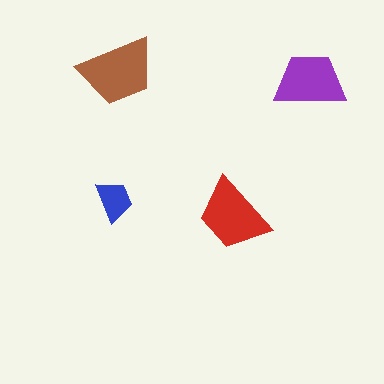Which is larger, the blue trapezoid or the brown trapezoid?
The brown one.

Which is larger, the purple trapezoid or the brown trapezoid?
The brown one.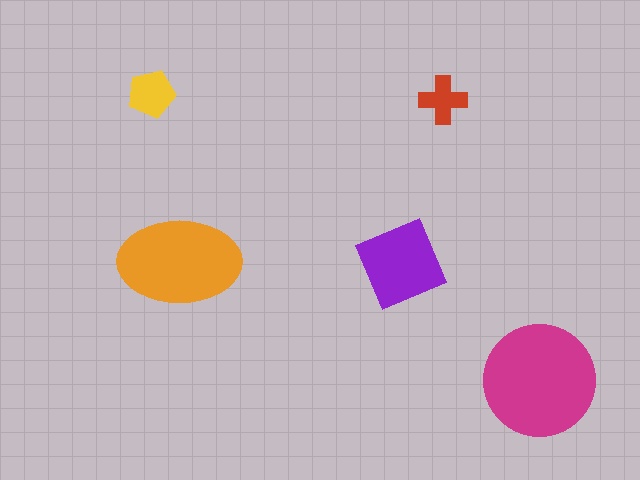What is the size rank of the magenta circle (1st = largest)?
1st.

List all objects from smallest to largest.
The red cross, the yellow pentagon, the purple diamond, the orange ellipse, the magenta circle.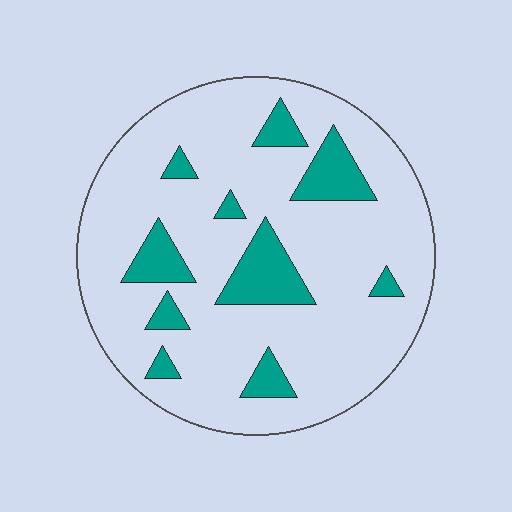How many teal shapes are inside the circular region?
10.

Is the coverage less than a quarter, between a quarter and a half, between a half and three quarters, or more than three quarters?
Less than a quarter.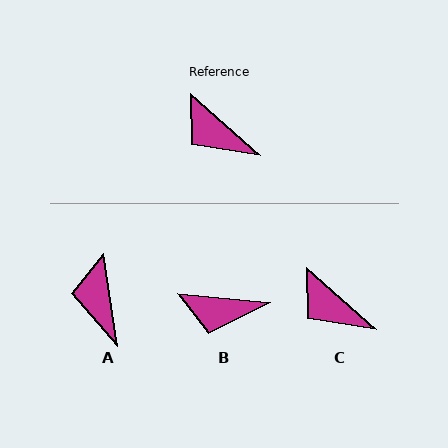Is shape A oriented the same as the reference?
No, it is off by about 40 degrees.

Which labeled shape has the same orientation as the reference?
C.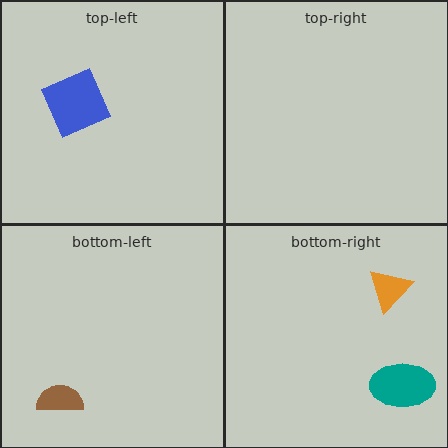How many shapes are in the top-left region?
1.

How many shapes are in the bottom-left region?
1.